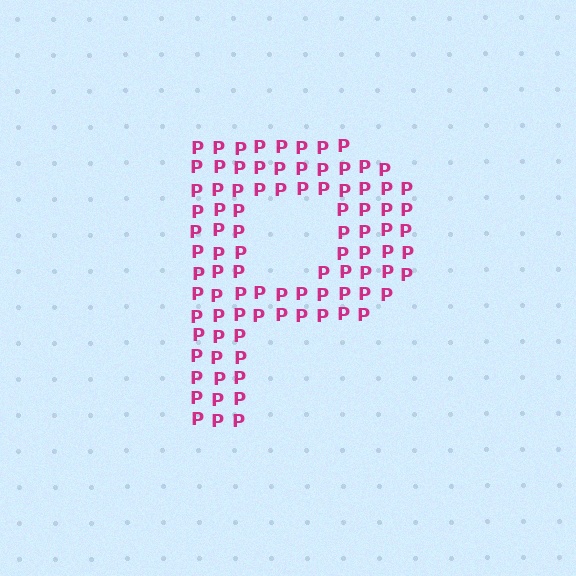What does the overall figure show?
The overall figure shows the letter P.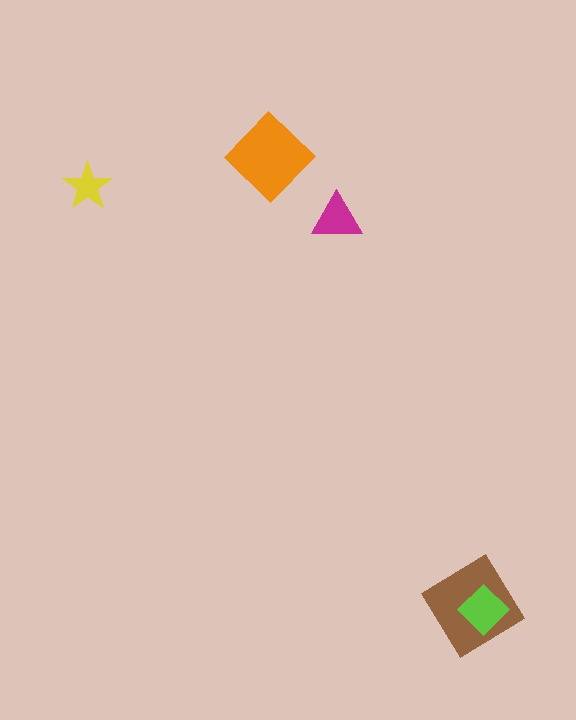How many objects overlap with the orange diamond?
0 objects overlap with the orange diamond.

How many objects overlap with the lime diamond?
1 object overlaps with the lime diamond.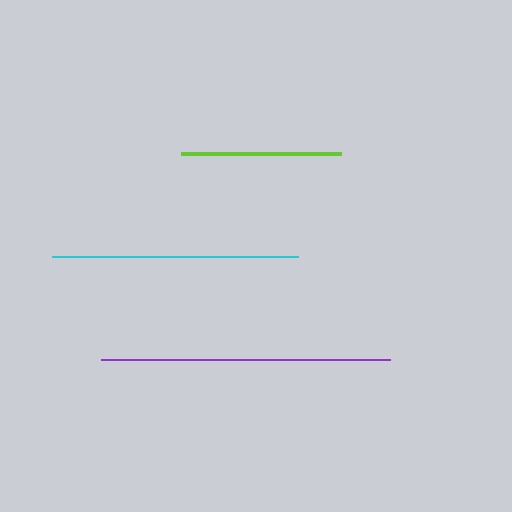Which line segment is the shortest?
The lime line is the shortest at approximately 160 pixels.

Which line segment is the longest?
The purple line is the longest at approximately 289 pixels.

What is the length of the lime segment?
The lime segment is approximately 160 pixels long.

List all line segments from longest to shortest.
From longest to shortest: purple, cyan, lime.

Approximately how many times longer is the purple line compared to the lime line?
The purple line is approximately 1.8 times the length of the lime line.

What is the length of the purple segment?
The purple segment is approximately 289 pixels long.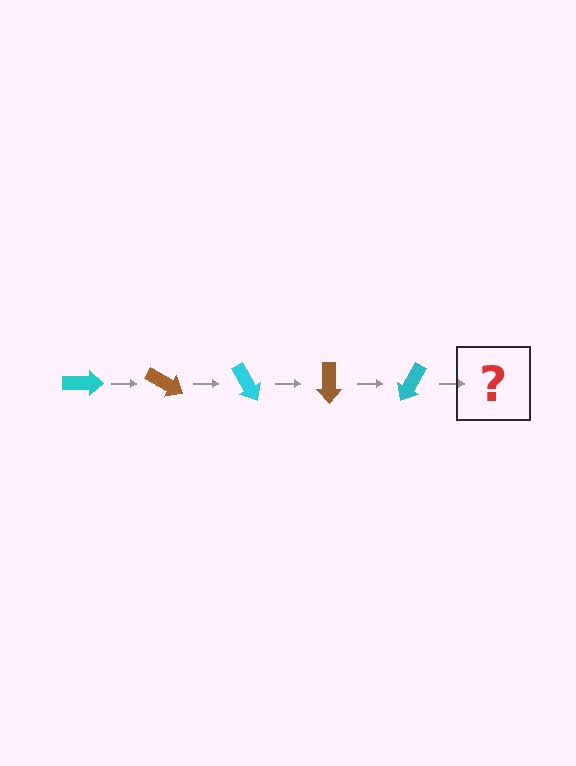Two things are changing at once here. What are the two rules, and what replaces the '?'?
The two rules are that it rotates 30 degrees each step and the color cycles through cyan and brown. The '?' should be a brown arrow, rotated 150 degrees from the start.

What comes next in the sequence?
The next element should be a brown arrow, rotated 150 degrees from the start.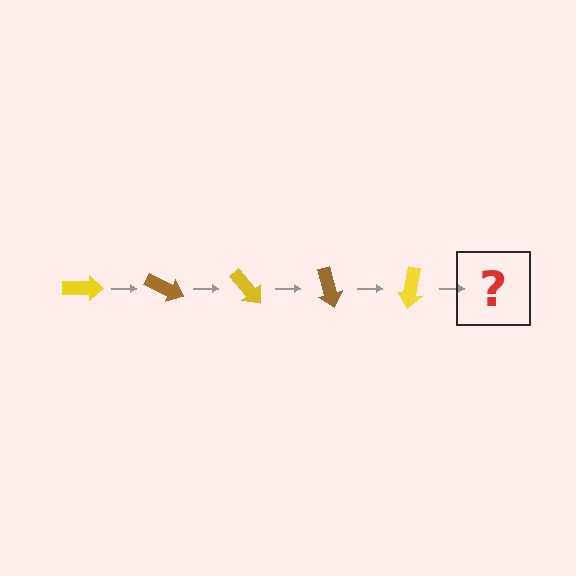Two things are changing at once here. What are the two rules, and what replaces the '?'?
The two rules are that it rotates 25 degrees each step and the color cycles through yellow and brown. The '?' should be a brown arrow, rotated 125 degrees from the start.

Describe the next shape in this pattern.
It should be a brown arrow, rotated 125 degrees from the start.